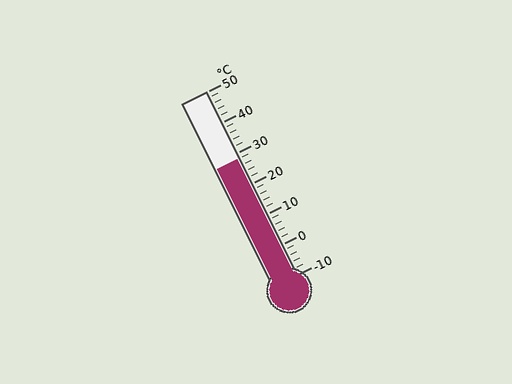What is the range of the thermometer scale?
The thermometer scale ranges from -10°C to 50°C.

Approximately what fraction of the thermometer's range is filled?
The thermometer is filled to approximately 65% of its range.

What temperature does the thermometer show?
The thermometer shows approximately 28°C.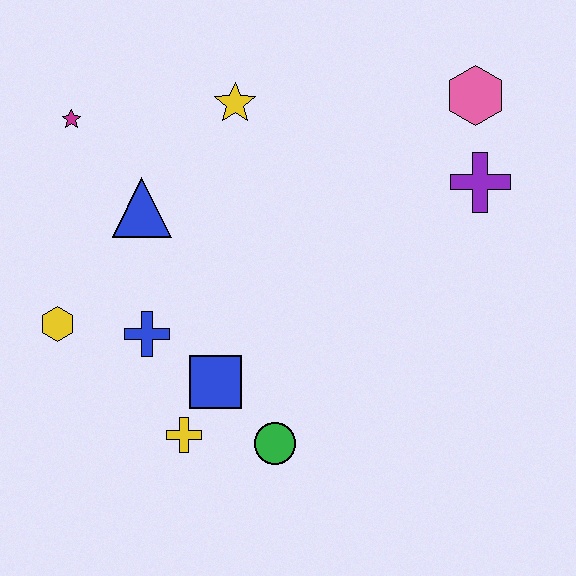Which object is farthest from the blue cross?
The pink hexagon is farthest from the blue cross.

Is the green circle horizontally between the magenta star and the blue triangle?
No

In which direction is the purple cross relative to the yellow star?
The purple cross is to the right of the yellow star.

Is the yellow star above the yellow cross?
Yes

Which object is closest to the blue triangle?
The magenta star is closest to the blue triangle.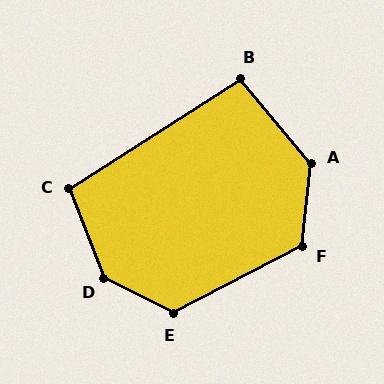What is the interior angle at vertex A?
Approximately 133 degrees (obtuse).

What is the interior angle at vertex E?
Approximately 125 degrees (obtuse).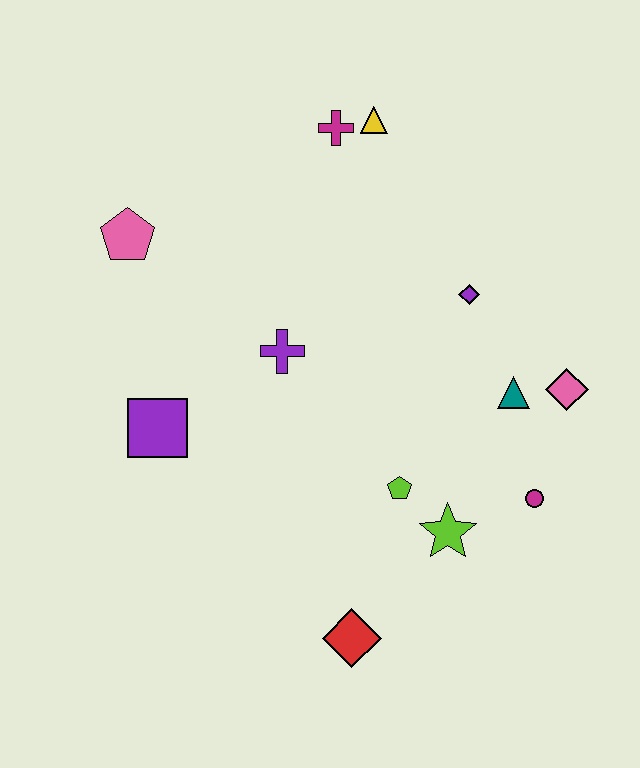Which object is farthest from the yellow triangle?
The red diamond is farthest from the yellow triangle.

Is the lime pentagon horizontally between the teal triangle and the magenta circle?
No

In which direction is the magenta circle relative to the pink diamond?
The magenta circle is below the pink diamond.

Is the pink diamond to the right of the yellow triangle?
Yes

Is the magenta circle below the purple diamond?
Yes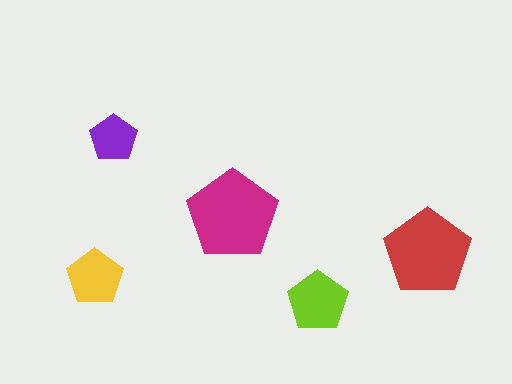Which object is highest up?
The purple pentagon is topmost.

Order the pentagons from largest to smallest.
the magenta one, the red one, the lime one, the yellow one, the purple one.